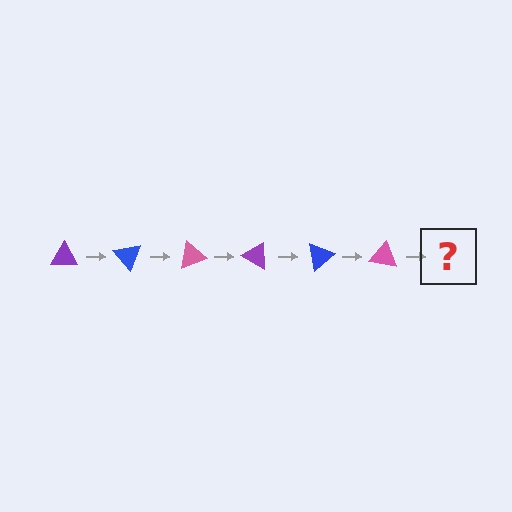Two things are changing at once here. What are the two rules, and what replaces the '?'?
The two rules are that it rotates 50 degrees each step and the color cycles through purple, blue, and pink. The '?' should be a purple triangle, rotated 300 degrees from the start.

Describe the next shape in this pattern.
It should be a purple triangle, rotated 300 degrees from the start.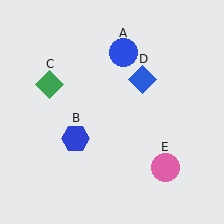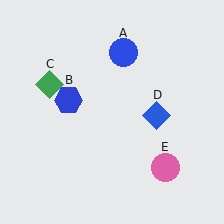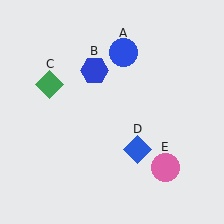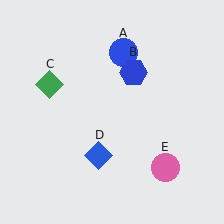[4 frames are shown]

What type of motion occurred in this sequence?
The blue hexagon (object B), blue diamond (object D) rotated clockwise around the center of the scene.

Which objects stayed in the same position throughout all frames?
Blue circle (object A) and green diamond (object C) and pink circle (object E) remained stationary.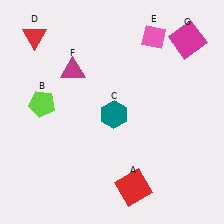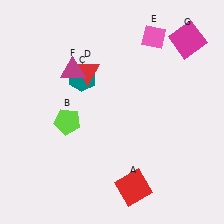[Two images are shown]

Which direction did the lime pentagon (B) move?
The lime pentagon (B) moved right.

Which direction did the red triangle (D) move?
The red triangle (D) moved right.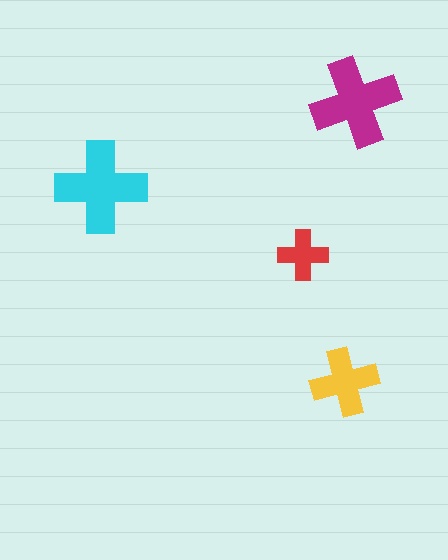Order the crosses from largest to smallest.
the cyan one, the magenta one, the yellow one, the red one.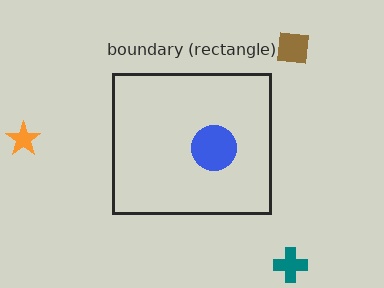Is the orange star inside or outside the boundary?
Outside.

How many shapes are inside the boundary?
1 inside, 3 outside.